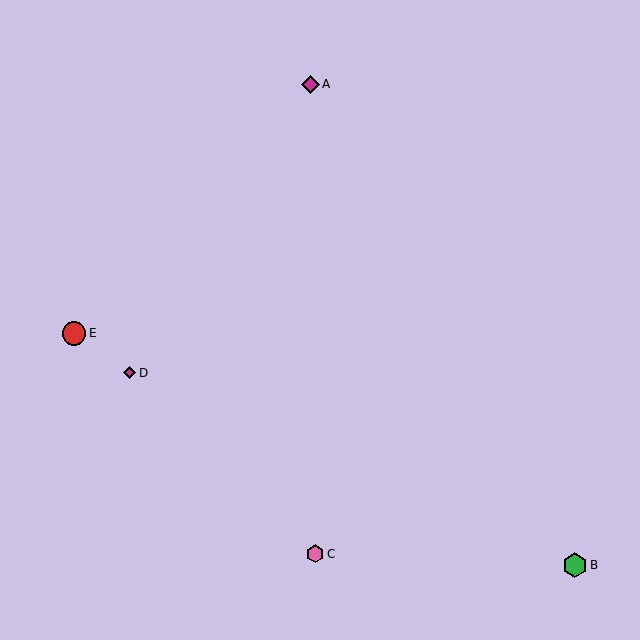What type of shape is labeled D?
Shape D is a magenta diamond.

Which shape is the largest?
The green hexagon (labeled B) is the largest.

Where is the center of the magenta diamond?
The center of the magenta diamond is at (129, 373).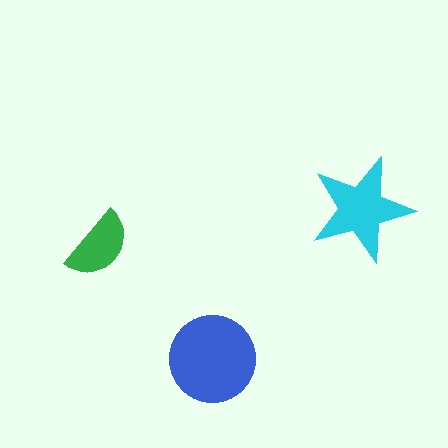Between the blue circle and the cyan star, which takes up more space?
The blue circle.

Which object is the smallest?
The green semicircle.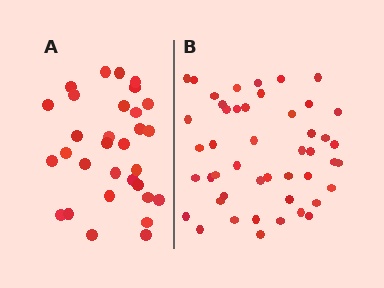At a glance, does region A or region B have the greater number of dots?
Region B (the right region) has more dots.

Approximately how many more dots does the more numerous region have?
Region B has approximately 15 more dots than region A.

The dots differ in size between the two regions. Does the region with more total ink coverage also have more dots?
No. Region A has more total ink coverage because its dots are larger, but region B actually contains more individual dots. Total area can be misleading — the number of items is what matters here.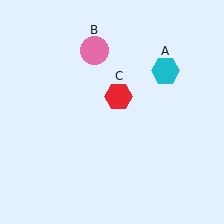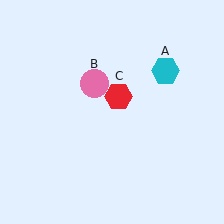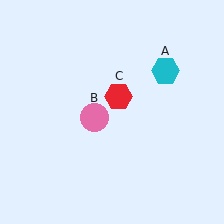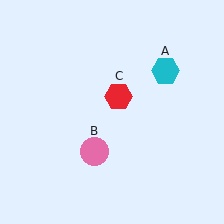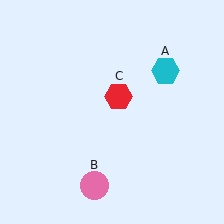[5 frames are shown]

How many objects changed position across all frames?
1 object changed position: pink circle (object B).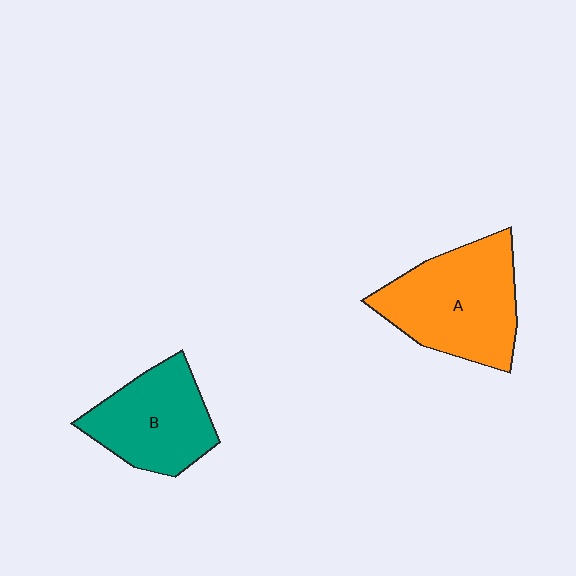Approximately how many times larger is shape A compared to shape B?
Approximately 1.3 times.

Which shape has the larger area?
Shape A (orange).